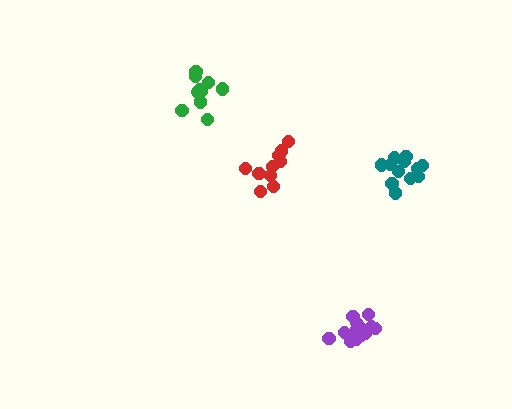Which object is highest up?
The green cluster is topmost.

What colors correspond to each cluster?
The clusters are colored: teal, red, purple, green.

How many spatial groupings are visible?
There are 4 spatial groupings.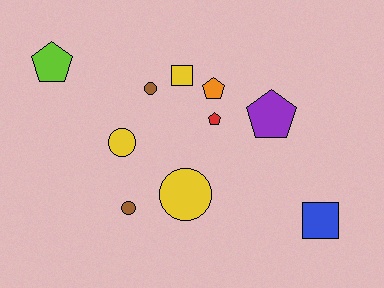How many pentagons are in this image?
There are 4 pentagons.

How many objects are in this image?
There are 10 objects.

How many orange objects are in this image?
There is 1 orange object.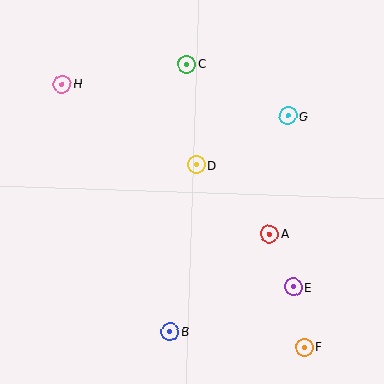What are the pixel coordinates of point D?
Point D is at (196, 165).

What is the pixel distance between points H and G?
The distance between H and G is 228 pixels.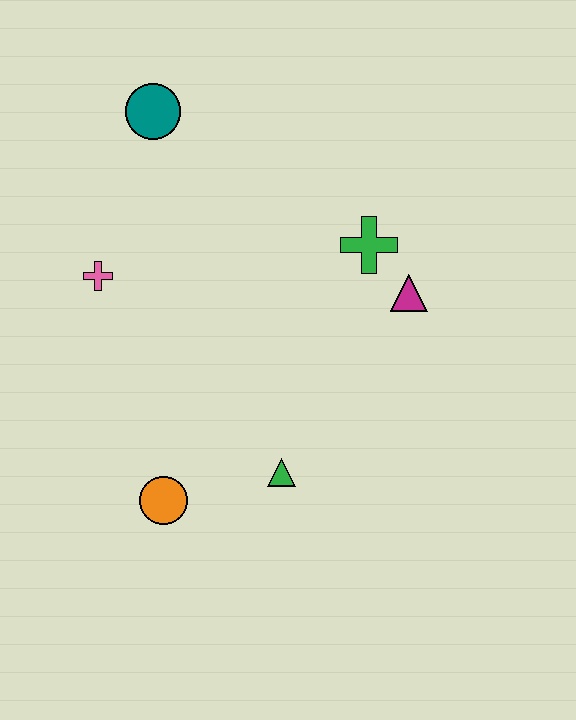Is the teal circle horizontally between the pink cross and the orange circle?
Yes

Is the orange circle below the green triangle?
Yes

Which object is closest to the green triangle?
The orange circle is closest to the green triangle.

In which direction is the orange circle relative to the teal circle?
The orange circle is below the teal circle.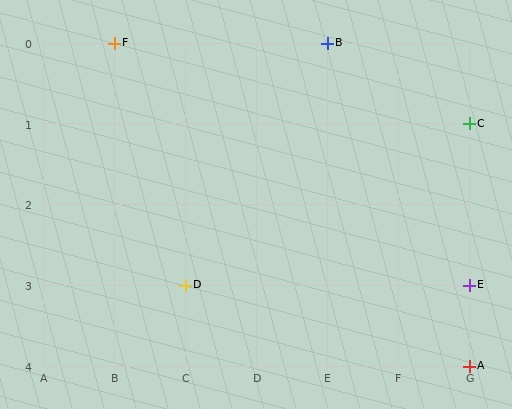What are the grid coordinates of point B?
Point B is at grid coordinates (E, 0).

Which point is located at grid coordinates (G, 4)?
Point A is at (G, 4).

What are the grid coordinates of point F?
Point F is at grid coordinates (B, 0).